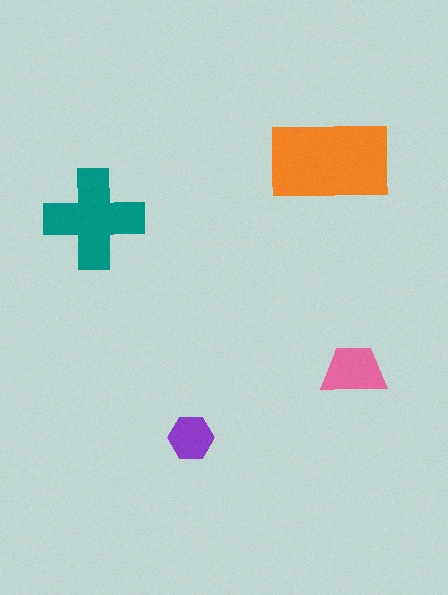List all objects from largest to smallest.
The orange rectangle, the teal cross, the pink trapezoid, the purple hexagon.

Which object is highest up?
The orange rectangle is topmost.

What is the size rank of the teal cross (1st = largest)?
2nd.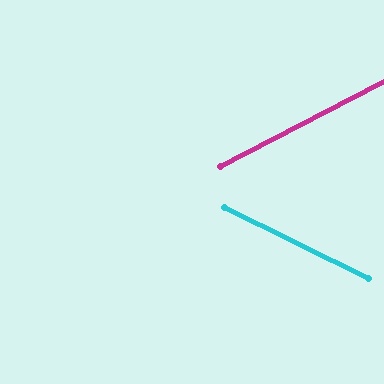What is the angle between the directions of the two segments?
Approximately 54 degrees.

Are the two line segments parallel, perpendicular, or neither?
Neither parallel nor perpendicular — they differ by about 54°.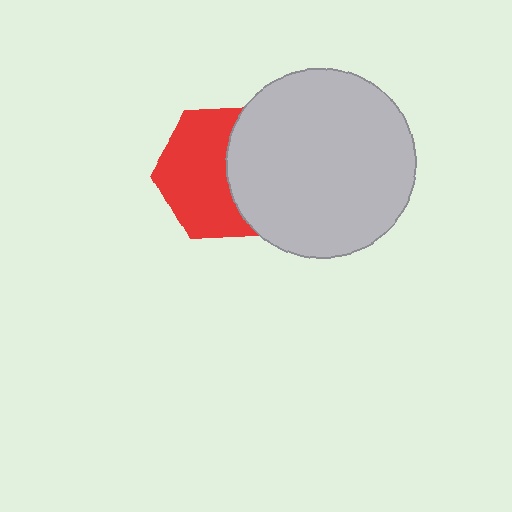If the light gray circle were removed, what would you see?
You would see the complete red hexagon.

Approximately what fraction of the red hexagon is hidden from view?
Roughly 42% of the red hexagon is hidden behind the light gray circle.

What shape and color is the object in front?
The object in front is a light gray circle.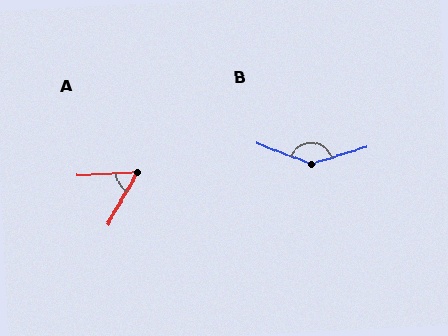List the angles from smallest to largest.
A (58°), B (141°).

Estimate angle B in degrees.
Approximately 141 degrees.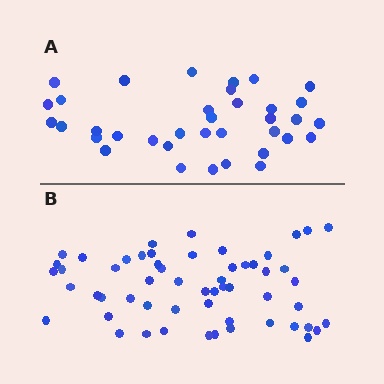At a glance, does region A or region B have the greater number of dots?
Region B (the bottom region) has more dots.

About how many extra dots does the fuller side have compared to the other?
Region B has approximately 20 more dots than region A.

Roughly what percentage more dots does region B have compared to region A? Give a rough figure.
About 55% more.